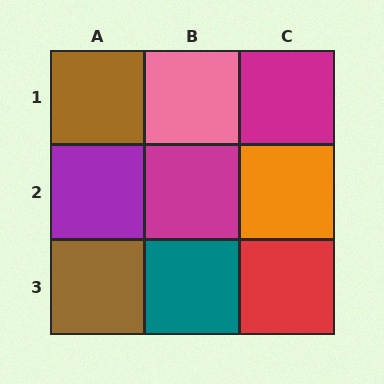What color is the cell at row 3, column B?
Teal.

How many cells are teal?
1 cell is teal.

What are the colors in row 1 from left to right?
Brown, pink, magenta.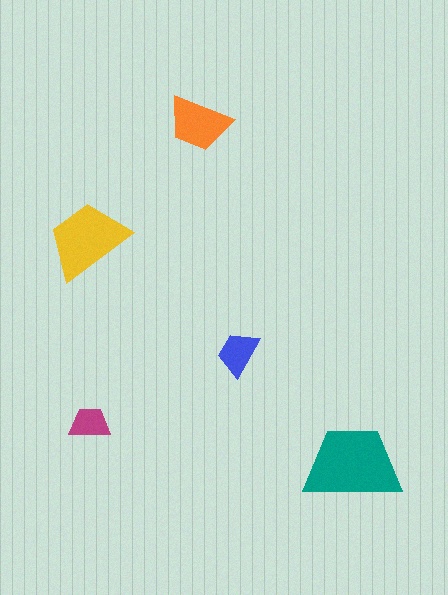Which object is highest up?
The orange trapezoid is topmost.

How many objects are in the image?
There are 5 objects in the image.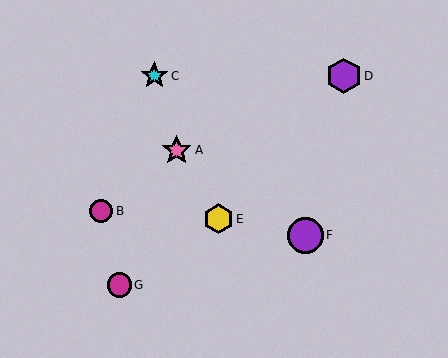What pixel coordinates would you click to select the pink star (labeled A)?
Click at (177, 150) to select the pink star A.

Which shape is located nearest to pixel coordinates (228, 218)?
The yellow hexagon (labeled E) at (218, 219) is nearest to that location.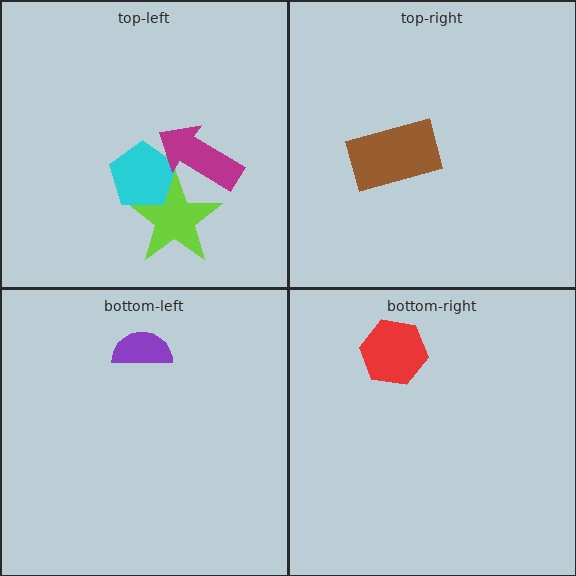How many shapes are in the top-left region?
3.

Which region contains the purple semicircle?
The bottom-left region.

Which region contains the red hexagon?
The bottom-right region.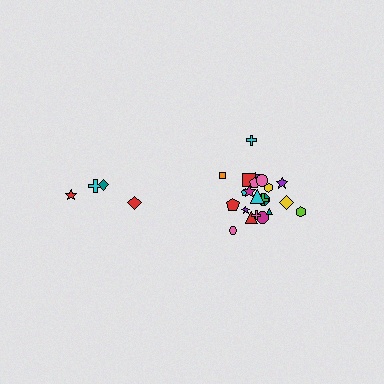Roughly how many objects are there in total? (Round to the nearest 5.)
Roughly 25 objects in total.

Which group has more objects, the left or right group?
The right group.